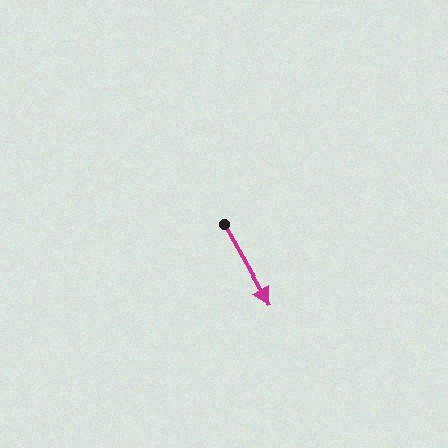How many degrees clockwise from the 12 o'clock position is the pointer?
Approximately 150 degrees.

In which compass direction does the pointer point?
Southeast.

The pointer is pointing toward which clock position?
Roughly 5 o'clock.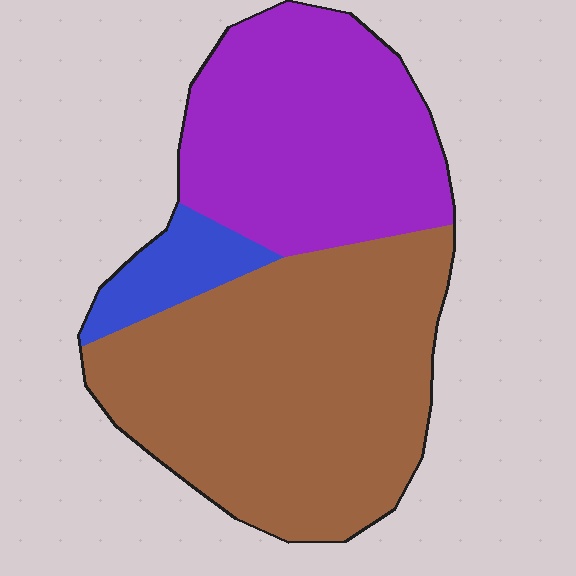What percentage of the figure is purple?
Purple covers roughly 35% of the figure.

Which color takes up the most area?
Brown, at roughly 55%.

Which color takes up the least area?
Blue, at roughly 10%.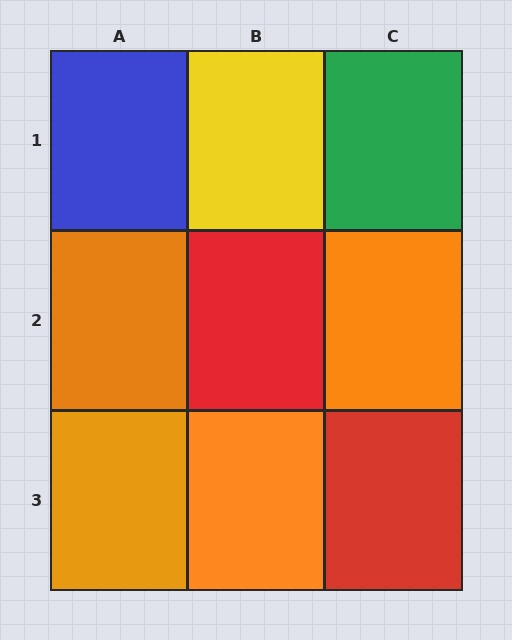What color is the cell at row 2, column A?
Orange.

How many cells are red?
2 cells are red.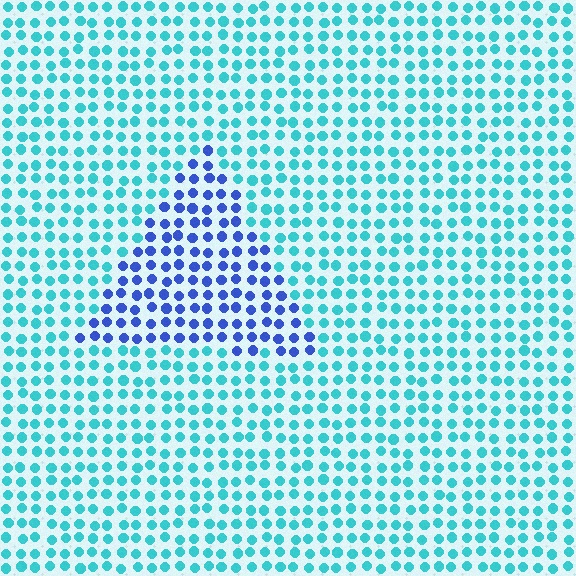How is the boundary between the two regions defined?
The boundary is defined purely by a slight shift in hue (about 48 degrees). Spacing, size, and orientation are identical on both sides.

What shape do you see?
I see a triangle.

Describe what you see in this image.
The image is filled with small cyan elements in a uniform arrangement. A triangle-shaped region is visible where the elements are tinted to a slightly different hue, forming a subtle color boundary.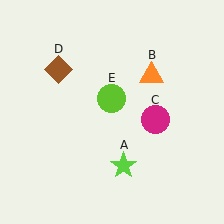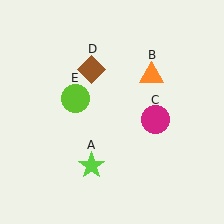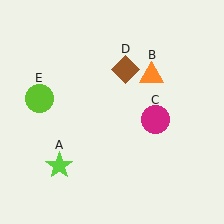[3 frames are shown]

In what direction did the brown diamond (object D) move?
The brown diamond (object D) moved right.